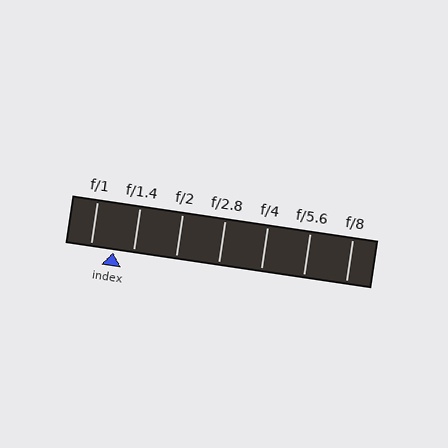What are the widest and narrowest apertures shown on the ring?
The widest aperture shown is f/1 and the narrowest is f/8.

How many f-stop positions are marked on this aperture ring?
There are 7 f-stop positions marked.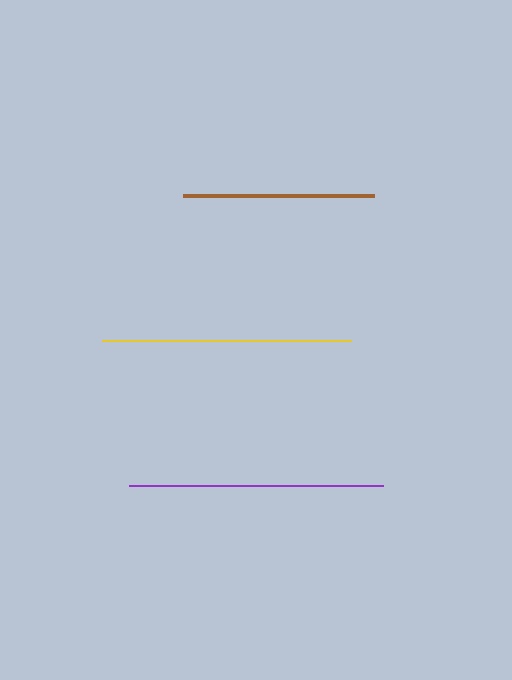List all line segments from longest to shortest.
From longest to shortest: purple, yellow, brown.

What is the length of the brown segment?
The brown segment is approximately 192 pixels long.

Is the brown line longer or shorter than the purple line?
The purple line is longer than the brown line.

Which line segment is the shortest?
The brown line is the shortest at approximately 192 pixels.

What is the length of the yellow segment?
The yellow segment is approximately 249 pixels long.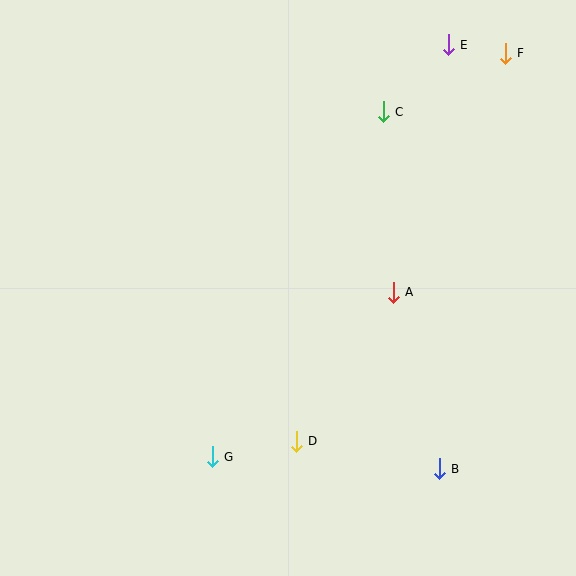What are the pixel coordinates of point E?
Point E is at (448, 45).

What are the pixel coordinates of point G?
Point G is at (212, 457).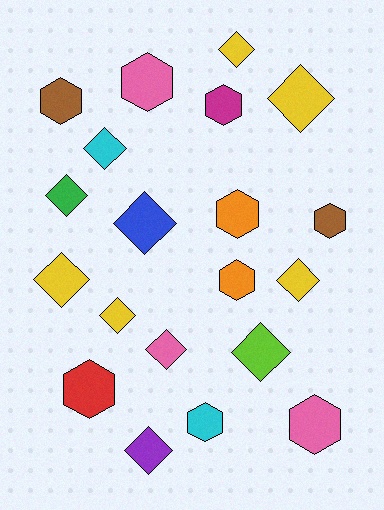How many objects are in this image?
There are 20 objects.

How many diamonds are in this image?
There are 11 diamonds.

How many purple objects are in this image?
There is 1 purple object.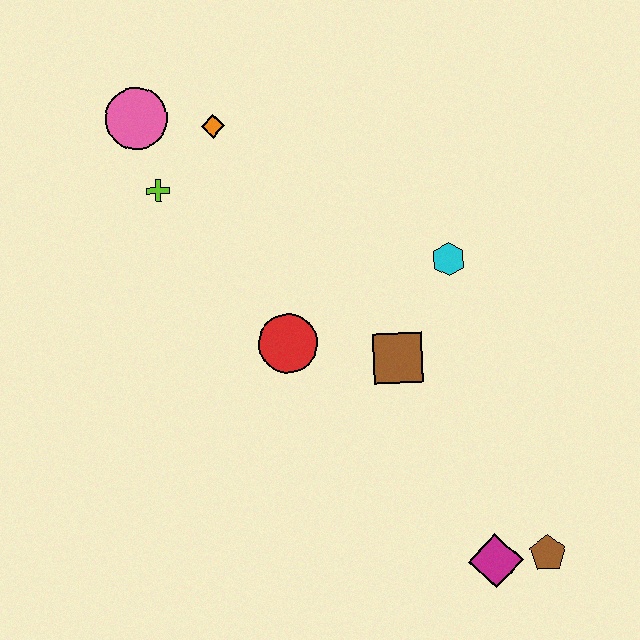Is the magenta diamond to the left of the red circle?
No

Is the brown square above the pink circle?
No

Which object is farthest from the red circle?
The brown pentagon is farthest from the red circle.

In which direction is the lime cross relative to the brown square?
The lime cross is to the left of the brown square.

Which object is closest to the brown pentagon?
The magenta diamond is closest to the brown pentagon.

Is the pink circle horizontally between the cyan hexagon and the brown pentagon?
No